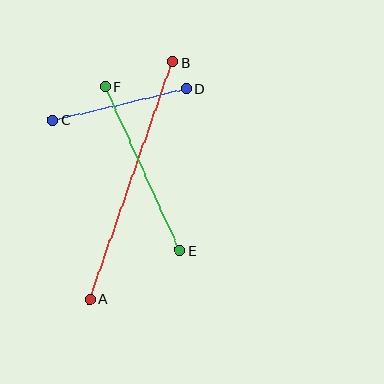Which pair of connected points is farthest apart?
Points A and B are farthest apart.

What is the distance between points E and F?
The distance is approximately 180 pixels.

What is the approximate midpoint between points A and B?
The midpoint is at approximately (131, 181) pixels.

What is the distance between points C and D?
The distance is approximately 137 pixels.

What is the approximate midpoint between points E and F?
The midpoint is at approximately (143, 168) pixels.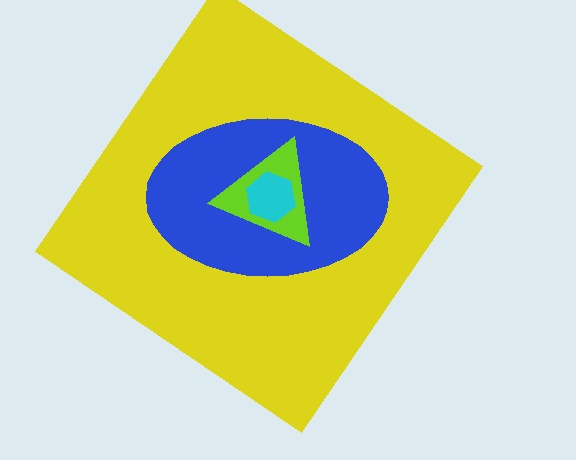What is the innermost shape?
The cyan hexagon.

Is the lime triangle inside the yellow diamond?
Yes.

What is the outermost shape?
The yellow diamond.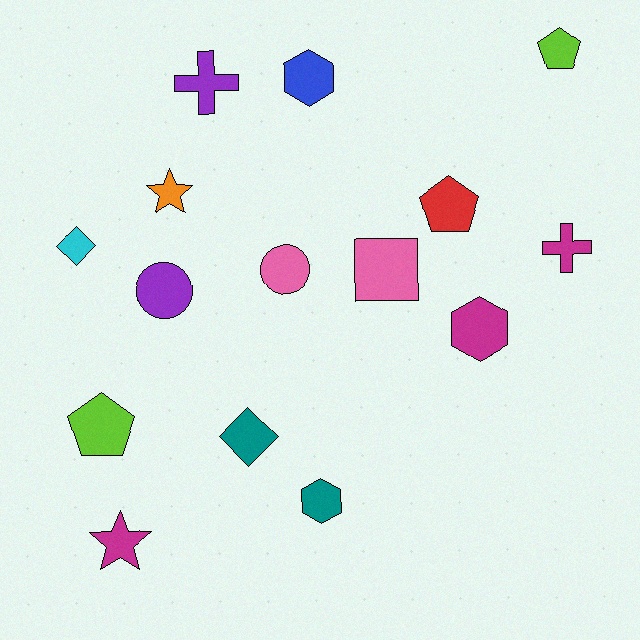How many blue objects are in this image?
There is 1 blue object.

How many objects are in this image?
There are 15 objects.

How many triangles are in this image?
There are no triangles.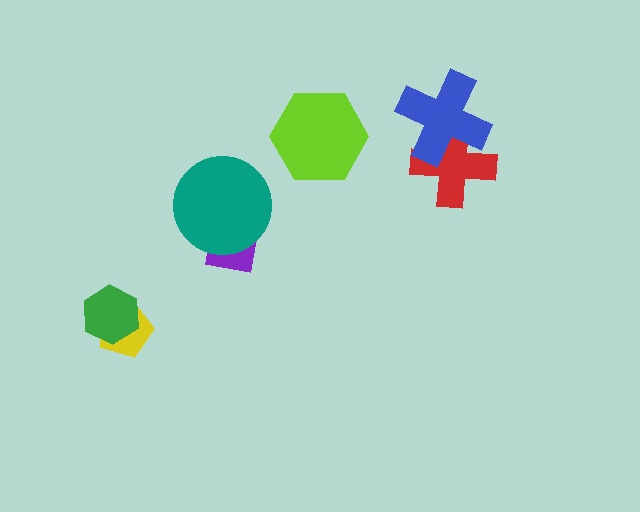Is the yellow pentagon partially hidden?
Yes, it is partially covered by another shape.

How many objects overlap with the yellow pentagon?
1 object overlaps with the yellow pentagon.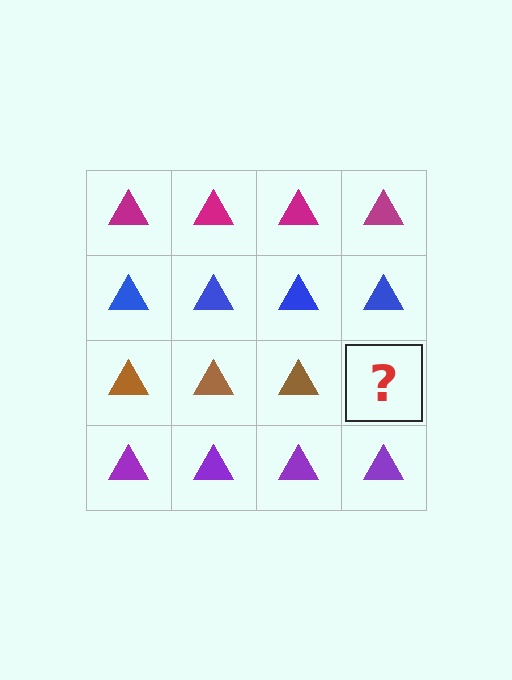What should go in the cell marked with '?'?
The missing cell should contain a brown triangle.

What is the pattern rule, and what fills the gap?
The rule is that each row has a consistent color. The gap should be filled with a brown triangle.